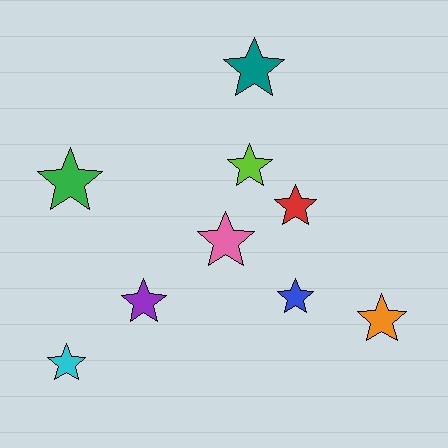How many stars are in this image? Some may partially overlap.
There are 9 stars.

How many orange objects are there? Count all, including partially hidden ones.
There is 1 orange object.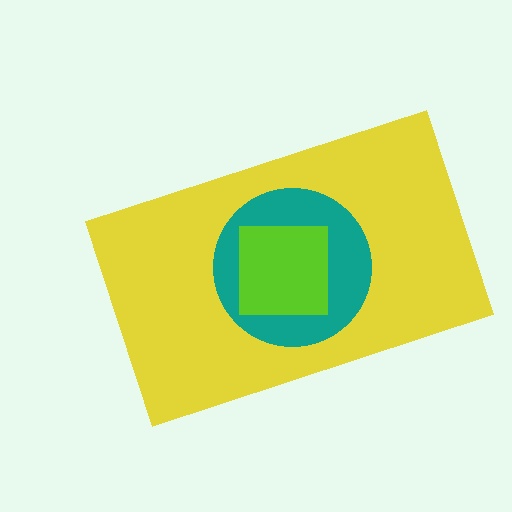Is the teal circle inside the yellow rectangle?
Yes.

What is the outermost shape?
The yellow rectangle.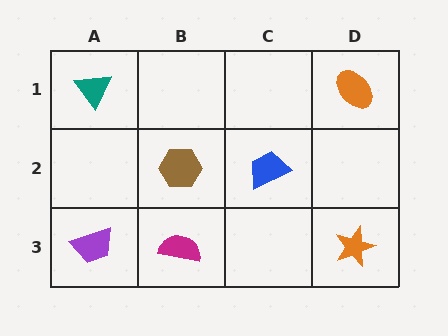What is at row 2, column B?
A brown hexagon.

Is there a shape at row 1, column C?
No, that cell is empty.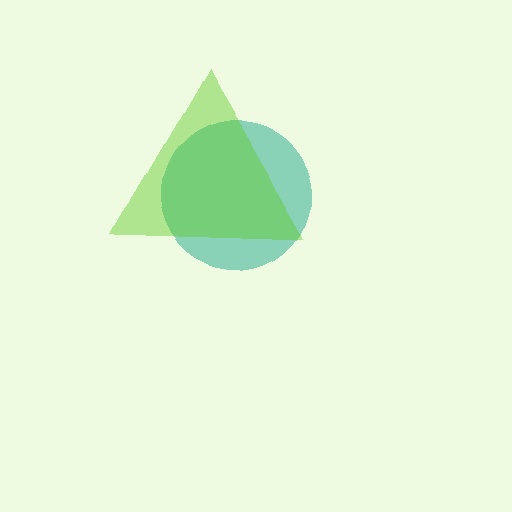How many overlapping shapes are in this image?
There are 2 overlapping shapes in the image.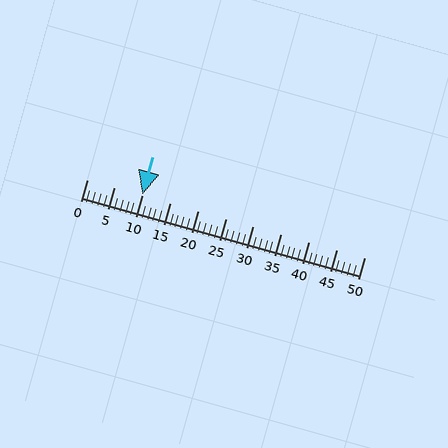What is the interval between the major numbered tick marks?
The major tick marks are spaced 5 units apart.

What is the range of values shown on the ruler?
The ruler shows values from 0 to 50.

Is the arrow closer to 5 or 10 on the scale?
The arrow is closer to 10.